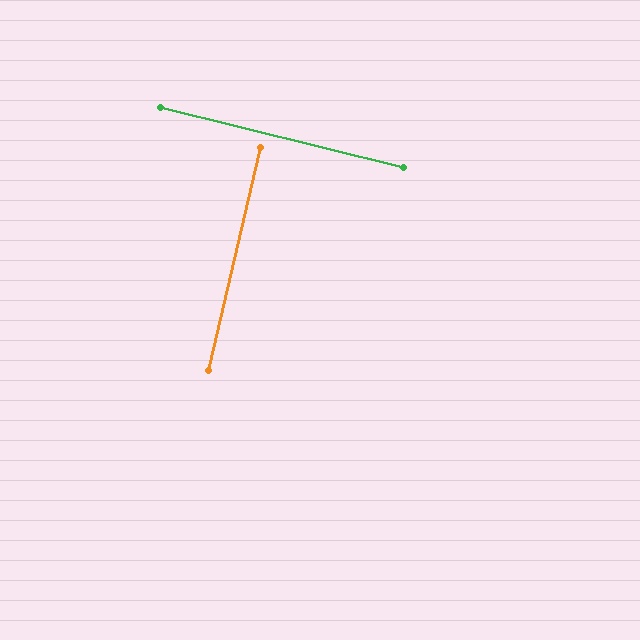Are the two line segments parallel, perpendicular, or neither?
Perpendicular — they meet at approximately 89°.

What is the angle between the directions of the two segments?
Approximately 89 degrees.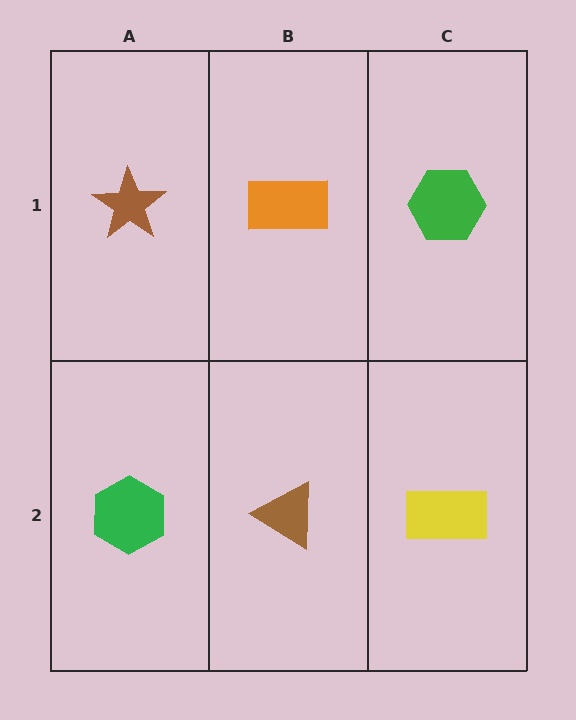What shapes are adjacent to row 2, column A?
A brown star (row 1, column A), a brown triangle (row 2, column B).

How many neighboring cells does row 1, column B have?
3.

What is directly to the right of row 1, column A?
An orange rectangle.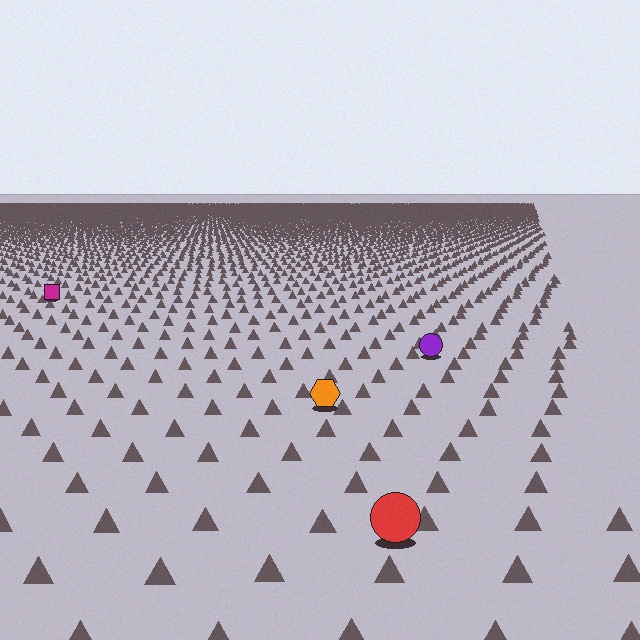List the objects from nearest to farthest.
From nearest to farthest: the red circle, the orange hexagon, the purple circle, the magenta square.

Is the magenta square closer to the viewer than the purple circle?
No. The purple circle is closer — you can tell from the texture gradient: the ground texture is coarser near it.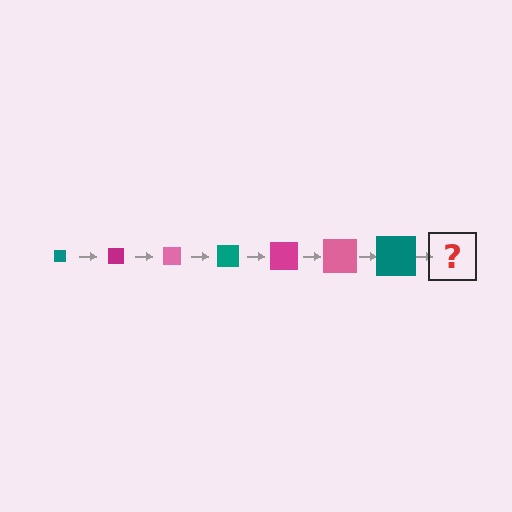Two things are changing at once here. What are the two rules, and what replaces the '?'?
The two rules are that the square grows larger each step and the color cycles through teal, magenta, and pink. The '?' should be a magenta square, larger than the previous one.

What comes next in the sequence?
The next element should be a magenta square, larger than the previous one.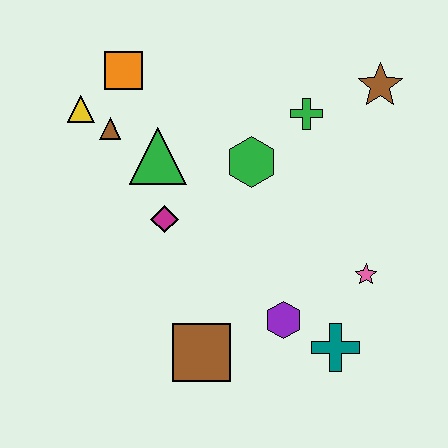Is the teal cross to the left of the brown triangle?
No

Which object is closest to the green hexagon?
The green cross is closest to the green hexagon.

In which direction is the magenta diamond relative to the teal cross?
The magenta diamond is to the left of the teal cross.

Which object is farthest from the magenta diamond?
The brown star is farthest from the magenta diamond.